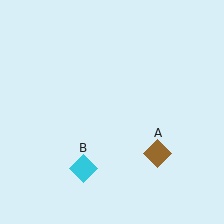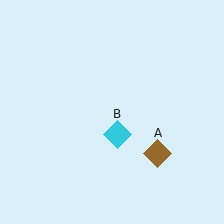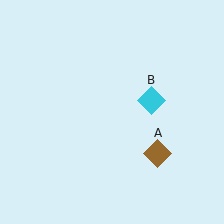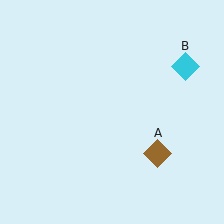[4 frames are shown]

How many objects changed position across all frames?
1 object changed position: cyan diamond (object B).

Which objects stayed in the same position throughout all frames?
Brown diamond (object A) remained stationary.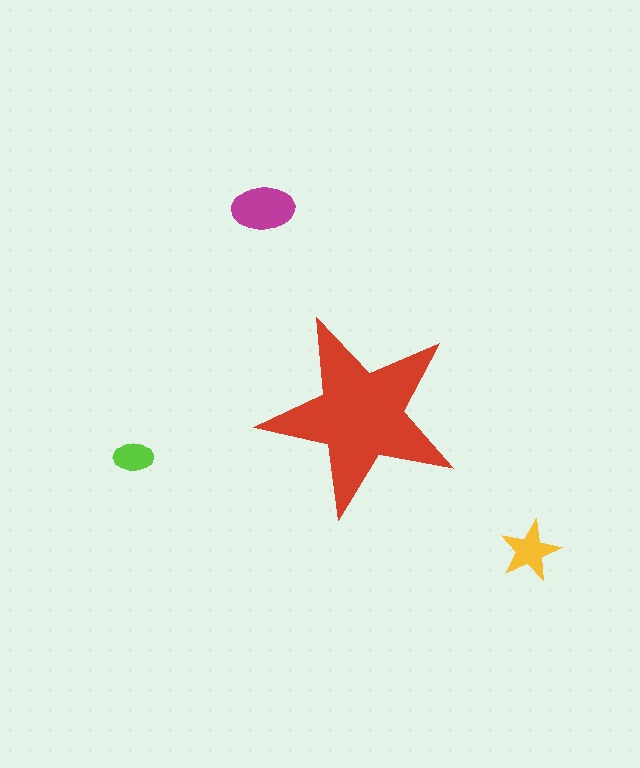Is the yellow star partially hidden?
No, the yellow star is fully visible.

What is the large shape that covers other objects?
A red star.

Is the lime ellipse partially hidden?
No, the lime ellipse is fully visible.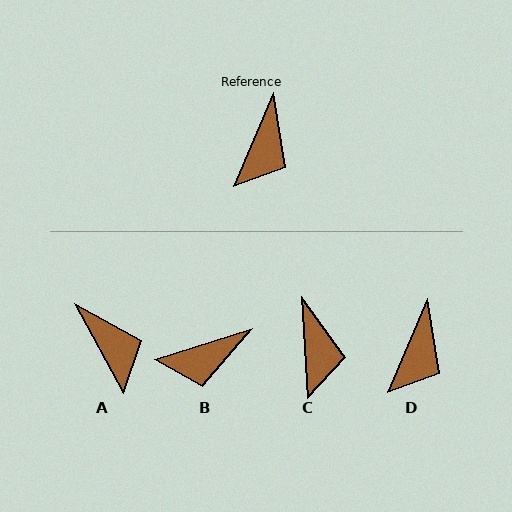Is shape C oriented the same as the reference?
No, it is off by about 27 degrees.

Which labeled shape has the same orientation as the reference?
D.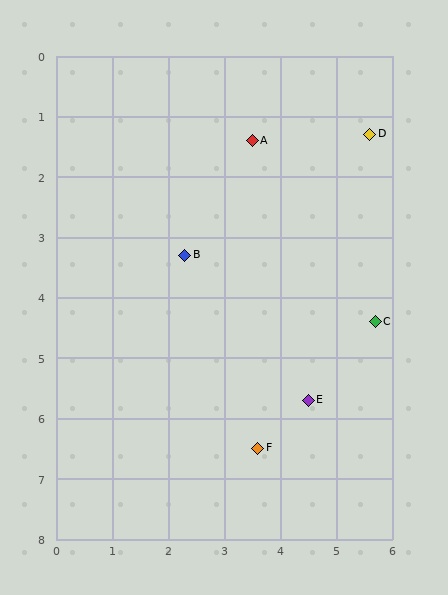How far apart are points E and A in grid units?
Points E and A are about 4.4 grid units apart.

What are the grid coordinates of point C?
Point C is at approximately (5.7, 4.4).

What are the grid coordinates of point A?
Point A is at approximately (3.5, 1.4).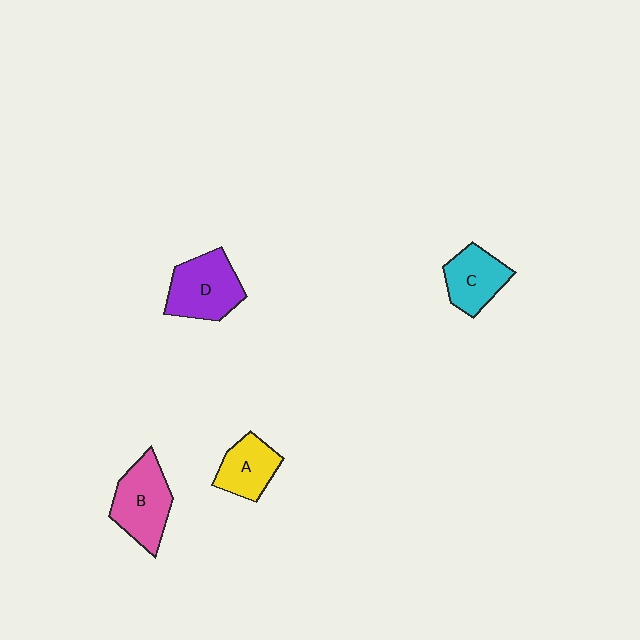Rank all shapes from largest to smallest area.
From largest to smallest: B (pink), D (purple), C (cyan), A (yellow).